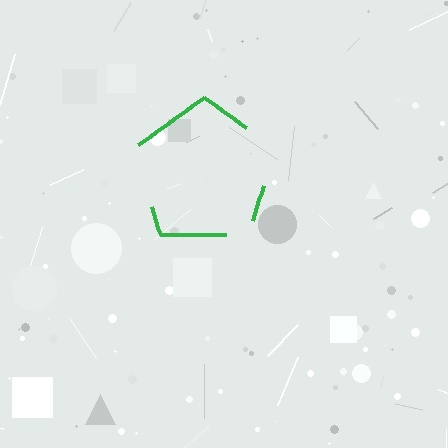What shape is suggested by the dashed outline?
The dashed outline suggests a pentagon.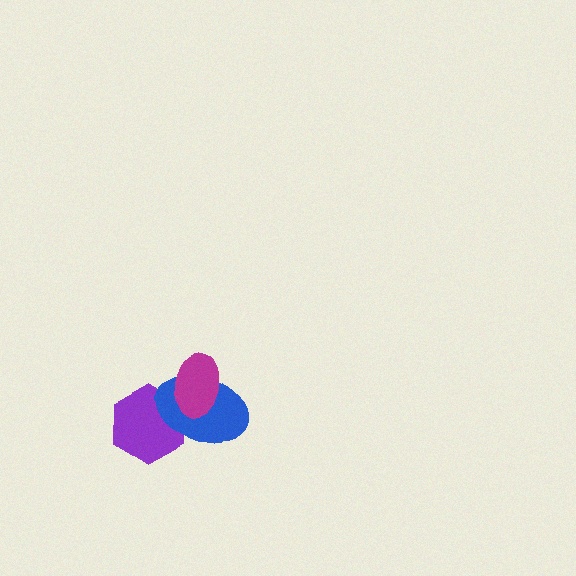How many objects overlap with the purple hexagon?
2 objects overlap with the purple hexagon.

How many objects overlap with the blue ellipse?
2 objects overlap with the blue ellipse.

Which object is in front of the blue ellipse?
The magenta ellipse is in front of the blue ellipse.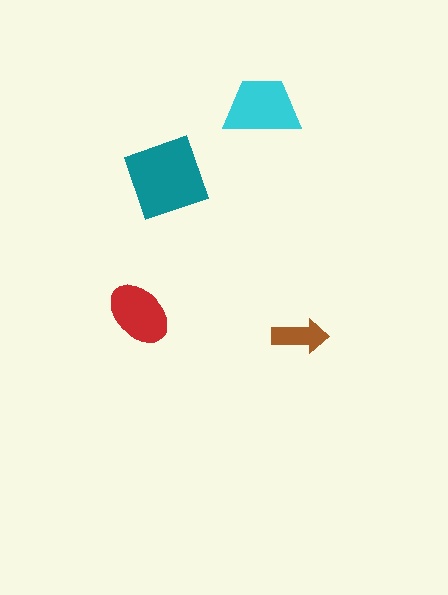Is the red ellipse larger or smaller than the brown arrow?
Larger.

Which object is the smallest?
The brown arrow.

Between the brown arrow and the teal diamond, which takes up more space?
The teal diamond.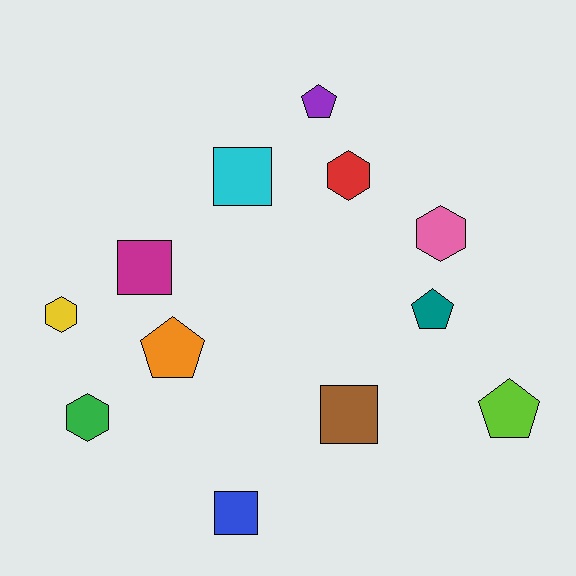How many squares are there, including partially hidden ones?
There are 4 squares.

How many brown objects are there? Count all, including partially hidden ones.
There is 1 brown object.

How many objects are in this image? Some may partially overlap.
There are 12 objects.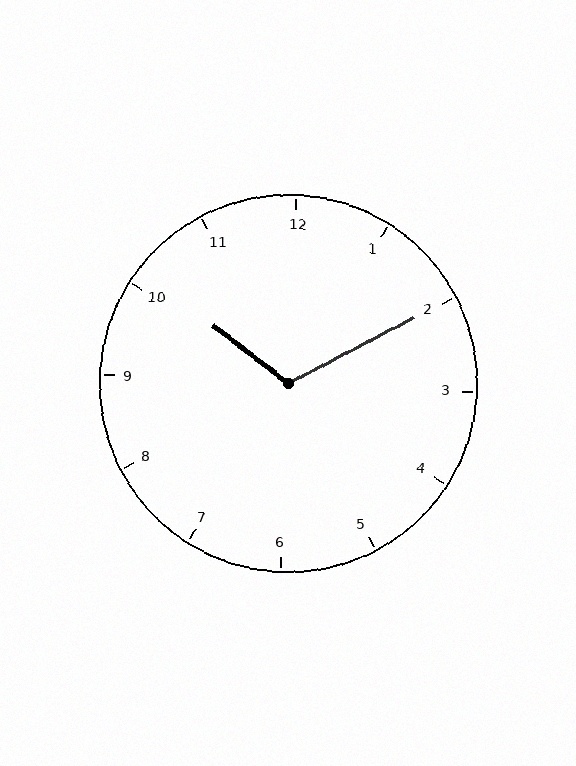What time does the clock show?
10:10.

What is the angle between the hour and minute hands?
Approximately 115 degrees.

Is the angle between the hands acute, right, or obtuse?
It is obtuse.